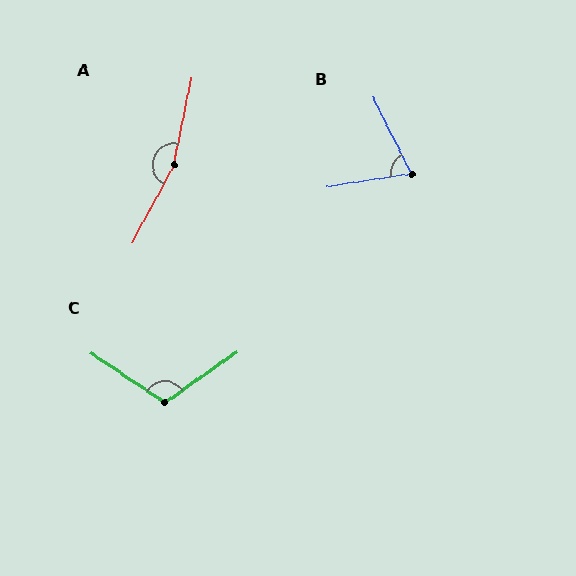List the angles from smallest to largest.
B (73°), C (111°), A (163°).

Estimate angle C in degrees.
Approximately 111 degrees.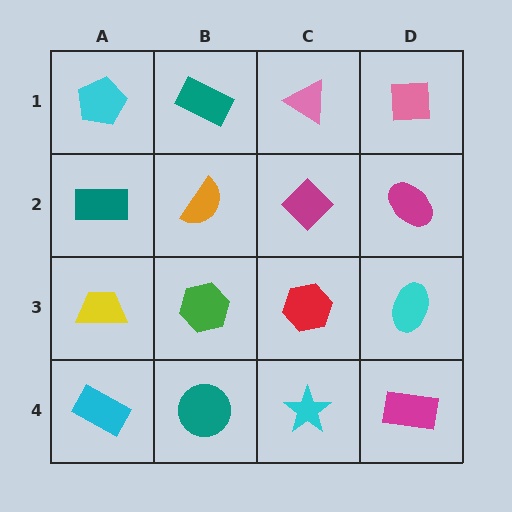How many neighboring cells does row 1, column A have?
2.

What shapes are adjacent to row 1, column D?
A magenta ellipse (row 2, column D), a pink triangle (row 1, column C).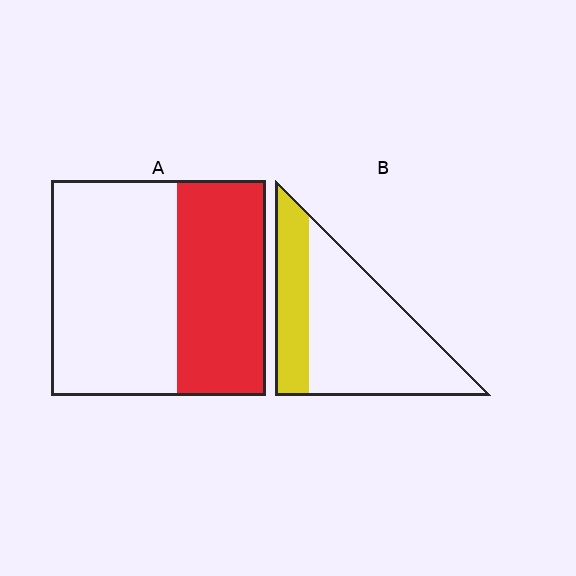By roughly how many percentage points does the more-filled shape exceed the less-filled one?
By roughly 10 percentage points (A over B).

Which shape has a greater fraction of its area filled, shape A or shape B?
Shape A.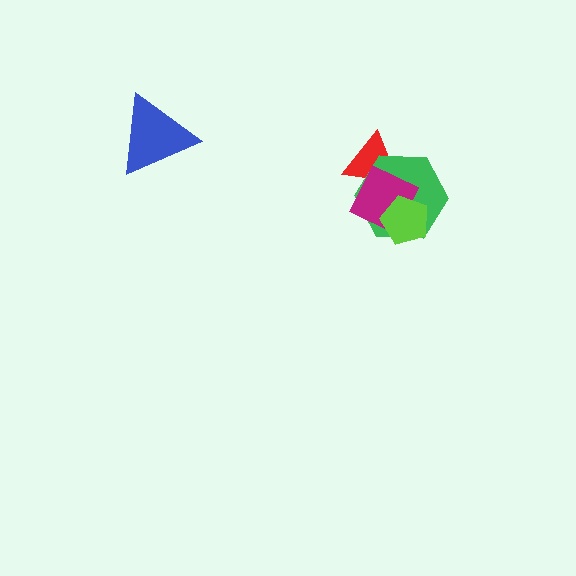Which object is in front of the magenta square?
The lime pentagon is in front of the magenta square.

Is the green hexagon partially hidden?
Yes, it is partially covered by another shape.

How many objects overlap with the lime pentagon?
2 objects overlap with the lime pentagon.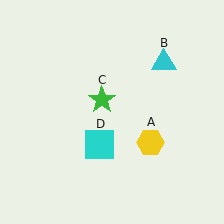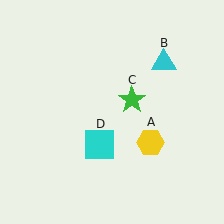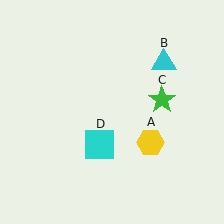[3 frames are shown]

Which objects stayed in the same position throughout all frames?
Yellow hexagon (object A) and cyan triangle (object B) and cyan square (object D) remained stationary.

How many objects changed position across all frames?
1 object changed position: green star (object C).